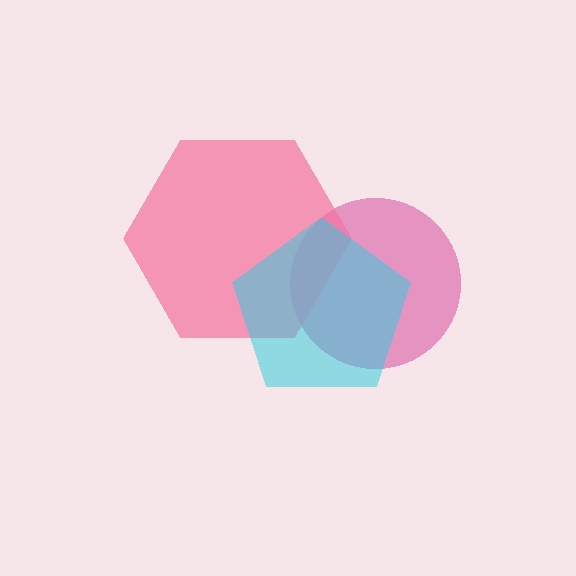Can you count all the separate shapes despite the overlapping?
Yes, there are 3 separate shapes.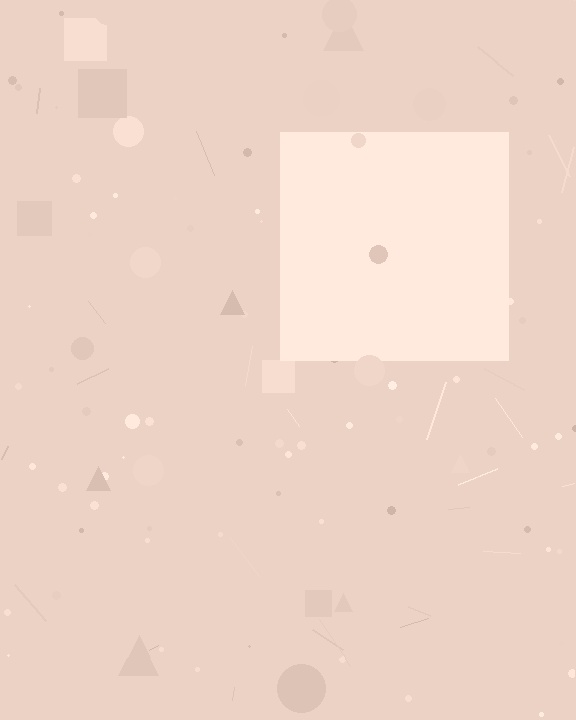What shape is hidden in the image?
A square is hidden in the image.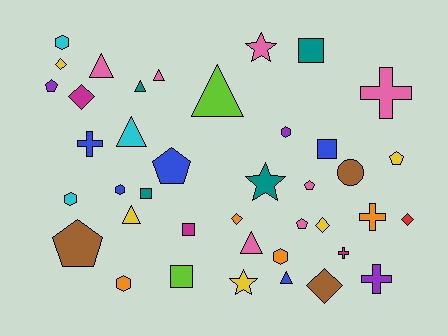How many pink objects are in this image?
There are 7 pink objects.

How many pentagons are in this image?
There are 6 pentagons.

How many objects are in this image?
There are 40 objects.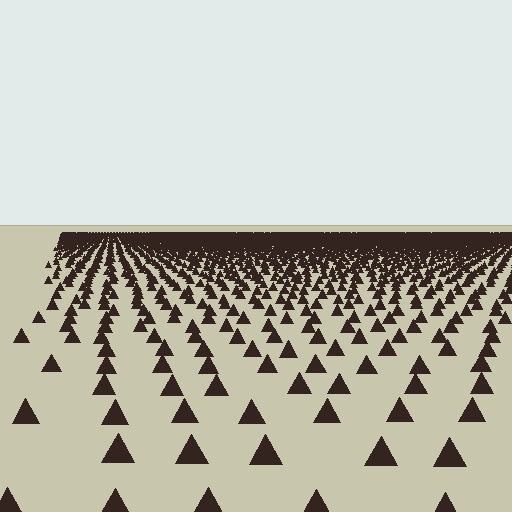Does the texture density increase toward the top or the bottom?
Density increases toward the top.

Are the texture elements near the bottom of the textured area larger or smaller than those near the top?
Larger. Near the bottom, elements are closer to the viewer and appear at a bigger on-screen size.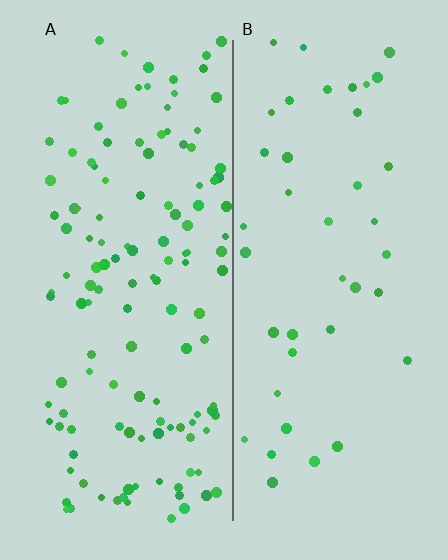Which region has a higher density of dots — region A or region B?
A (the left).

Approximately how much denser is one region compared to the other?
Approximately 3.2× — region A over region B.